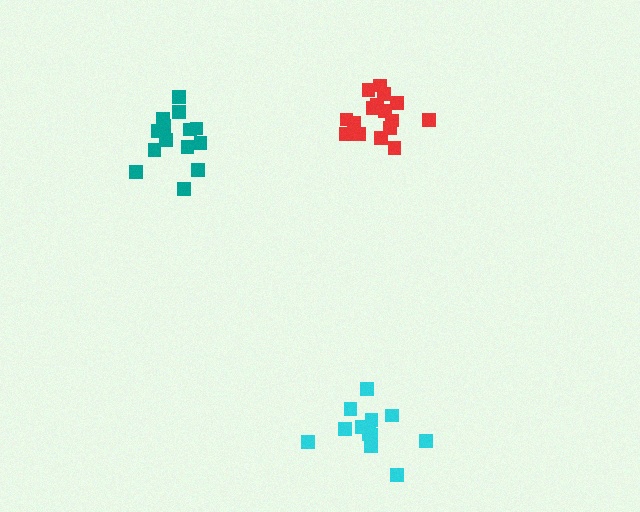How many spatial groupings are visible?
There are 3 spatial groupings.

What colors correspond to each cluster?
The clusters are colored: teal, red, cyan.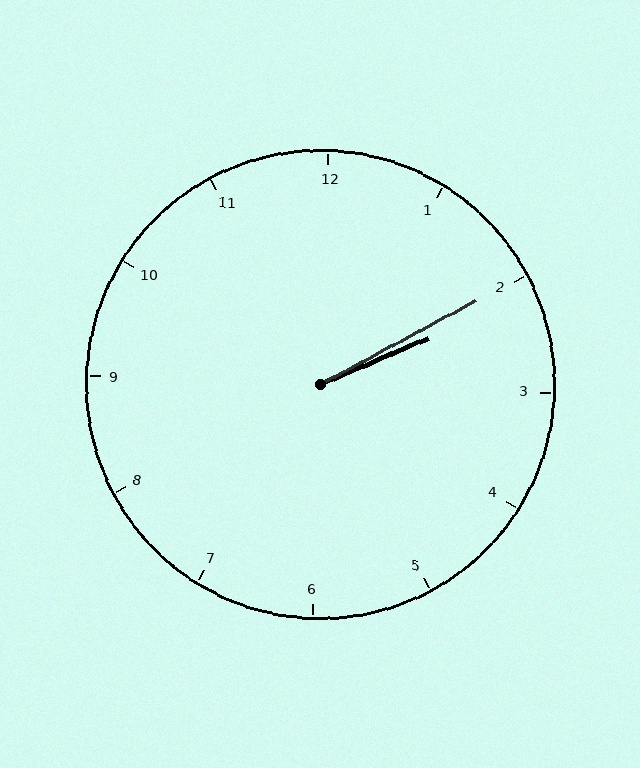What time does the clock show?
2:10.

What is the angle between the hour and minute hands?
Approximately 5 degrees.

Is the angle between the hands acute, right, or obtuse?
It is acute.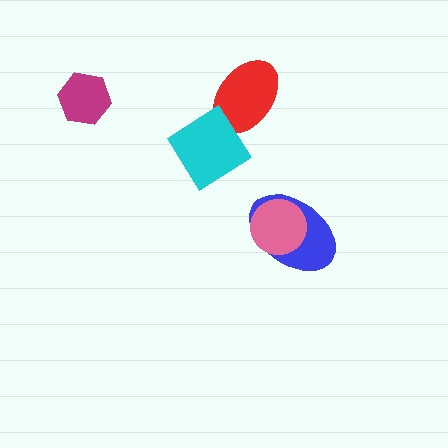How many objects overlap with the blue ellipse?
1 object overlaps with the blue ellipse.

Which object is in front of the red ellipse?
The cyan diamond is in front of the red ellipse.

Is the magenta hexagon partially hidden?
No, no other shape covers it.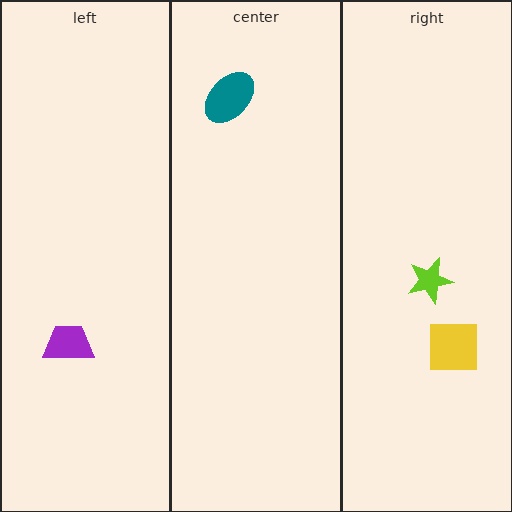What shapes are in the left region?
The purple trapezoid.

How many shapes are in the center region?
1.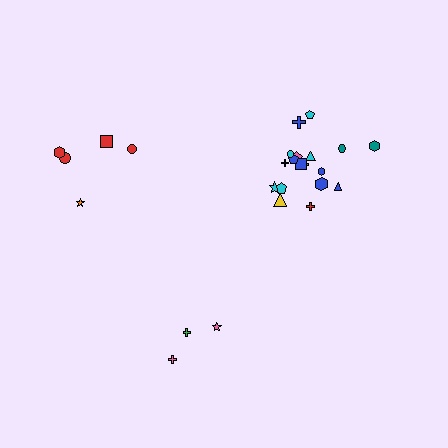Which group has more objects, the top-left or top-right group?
The top-right group.